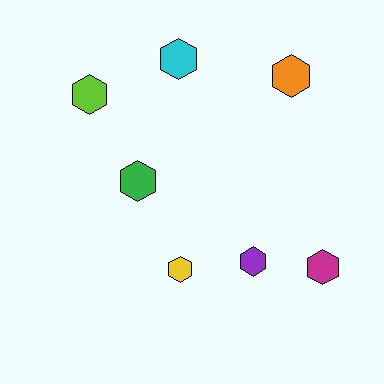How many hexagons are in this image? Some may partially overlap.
There are 7 hexagons.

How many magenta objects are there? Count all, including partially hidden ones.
There is 1 magenta object.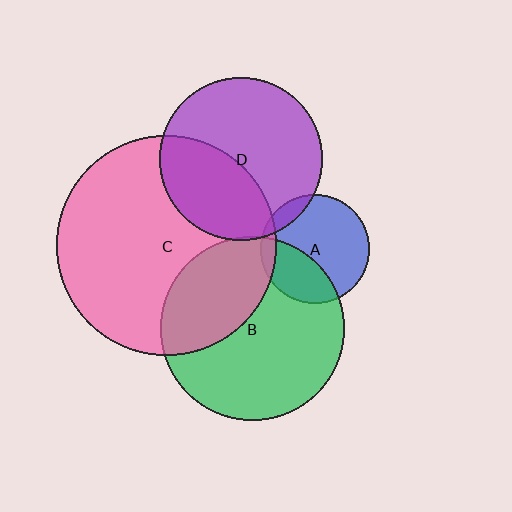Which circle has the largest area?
Circle C (pink).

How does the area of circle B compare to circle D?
Approximately 1.3 times.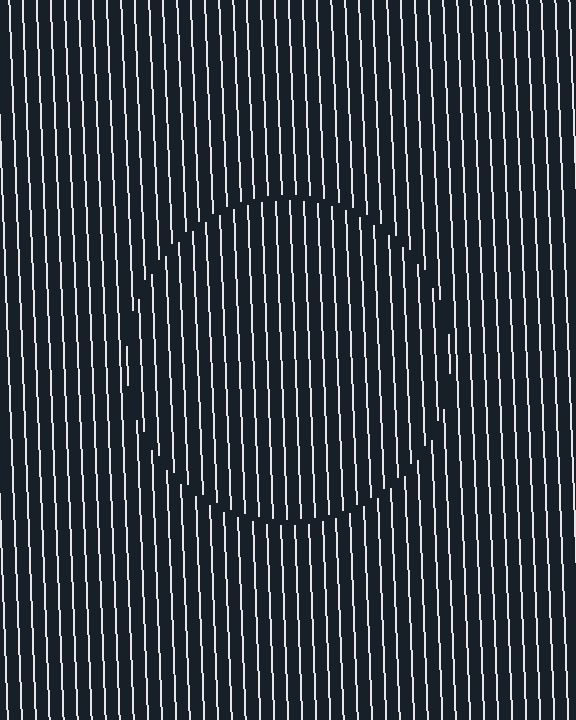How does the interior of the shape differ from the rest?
The interior of the shape contains the same grating, shifted by half a period — the contour is defined by the phase discontinuity where line-ends from the inner and outer gratings abut.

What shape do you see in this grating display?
An illusory circle. The interior of the shape contains the same grating, shifted by half a period — the contour is defined by the phase discontinuity where line-ends from the inner and outer gratings abut.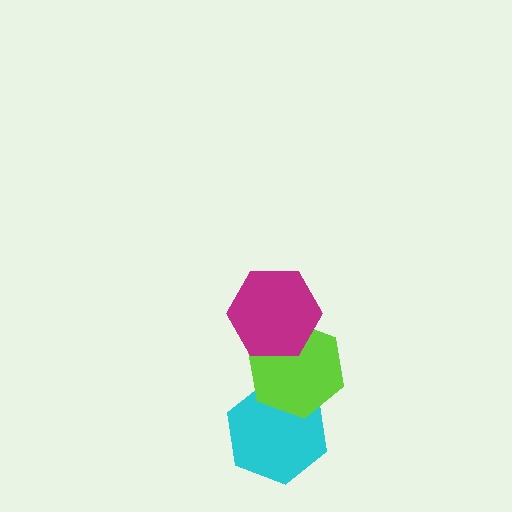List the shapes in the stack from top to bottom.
From top to bottom: the magenta hexagon, the lime hexagon, the cyan hexagon.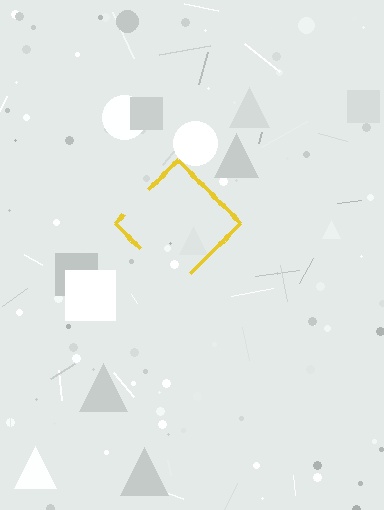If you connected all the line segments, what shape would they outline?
They would outline a diamond.